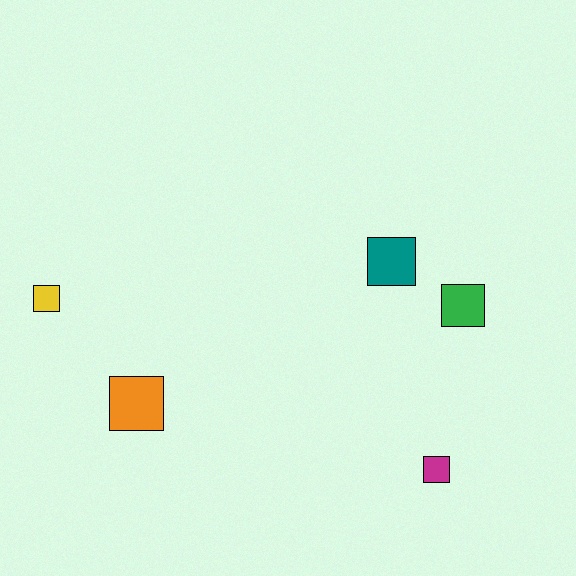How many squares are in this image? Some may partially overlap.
There are 5 squares.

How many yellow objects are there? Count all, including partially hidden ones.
There is 1 yellow object.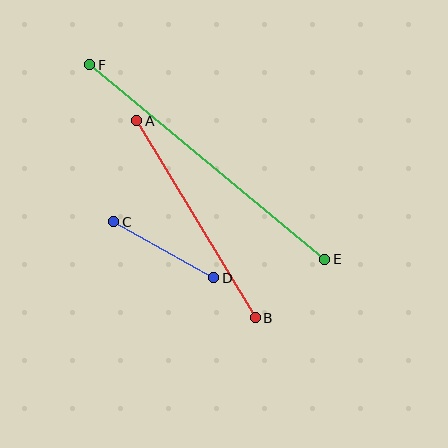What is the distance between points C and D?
The distance is approximately 114 pixels.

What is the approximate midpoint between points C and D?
The midpoint is at approximately (164, 250) pixels.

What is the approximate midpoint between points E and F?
The midpoint is at approximately (207, 162) pixels.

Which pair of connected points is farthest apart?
Points E and F are farthest apart.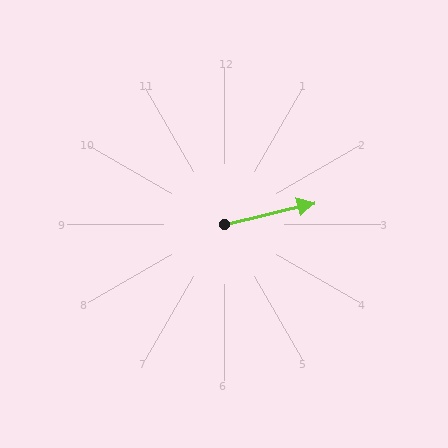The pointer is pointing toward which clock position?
Roughly 3 o'clock.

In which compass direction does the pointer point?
East.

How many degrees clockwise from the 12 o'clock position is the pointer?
Approximately 77 degrees.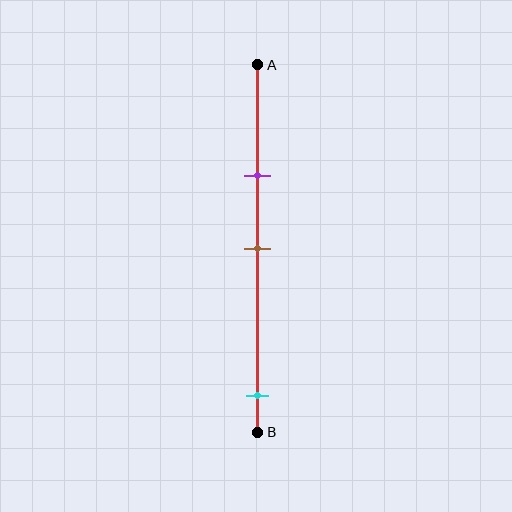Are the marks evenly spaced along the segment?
No, the marks are not evenly spaced.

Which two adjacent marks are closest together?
The purple and brown marks are the closest adjacent pair.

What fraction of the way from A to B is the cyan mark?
The cyan mark is approximately 90% (0.9) of the way from A to B.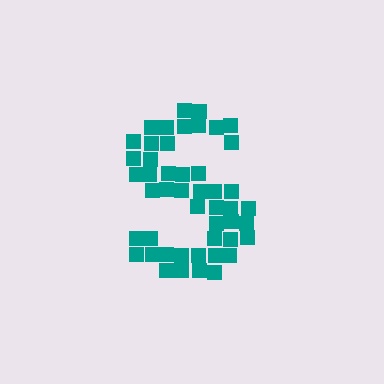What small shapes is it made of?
It is made of small squares.